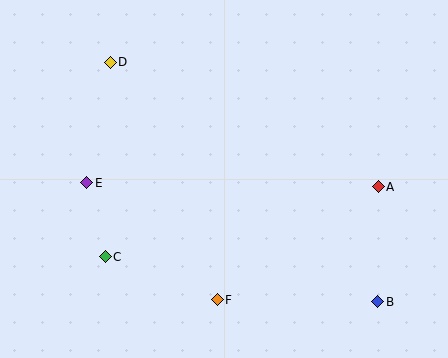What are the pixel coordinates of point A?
Point A is at (378, 187).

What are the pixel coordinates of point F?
Point F is at (217, 300).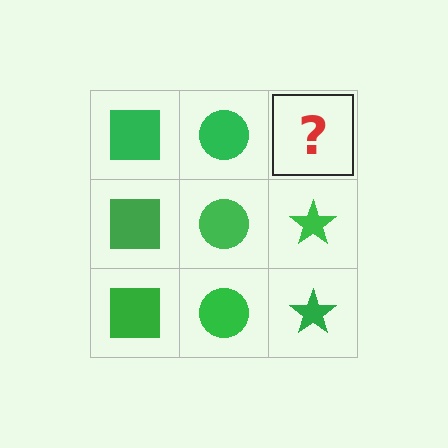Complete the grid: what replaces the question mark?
The question mark should be replaced with a green star.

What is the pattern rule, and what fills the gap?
The rule is that each column has a consistent shape. The gap should be filled with a green star.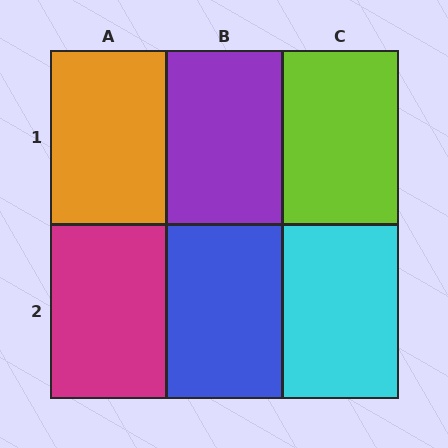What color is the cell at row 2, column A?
Magenta.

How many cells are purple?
1 cell is purple.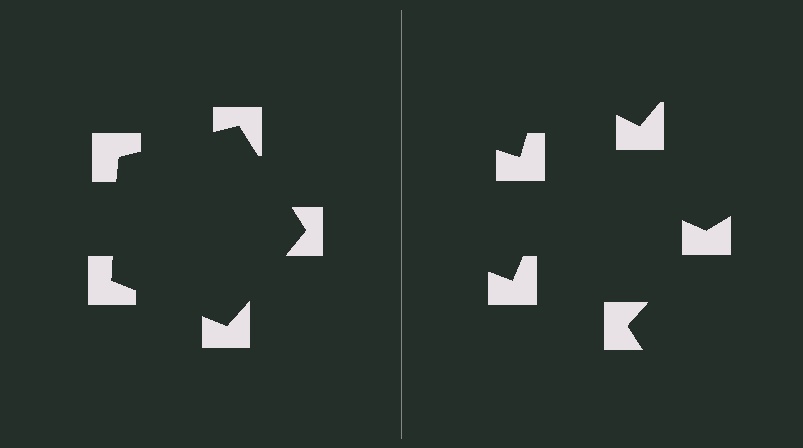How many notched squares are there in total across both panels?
10 — 5 on each side.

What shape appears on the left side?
An illusory pentagon.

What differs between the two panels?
The notched squares are positioned identically on both sides; only the wedge orientations differ. On the left they align to a pentagon; on the right they are misaligned.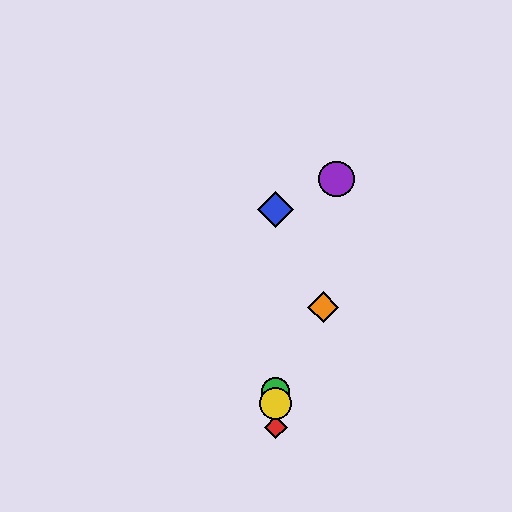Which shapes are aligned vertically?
The red diamond, the blue diamond, the green circle, the yellow circle are aligned vertically.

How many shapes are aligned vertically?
4 shapes (the red diamond, the blue diamond, the green circle, the yellow circle) are aligned vertically.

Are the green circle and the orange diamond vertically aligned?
No, the green circle is at x≈276 and the orange diamond is at x≈323.